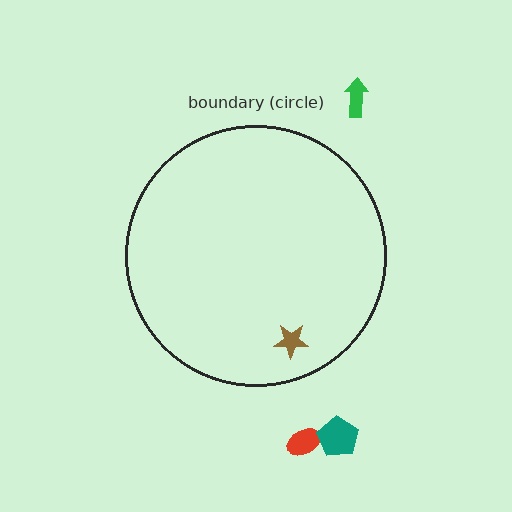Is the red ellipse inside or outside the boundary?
Outside.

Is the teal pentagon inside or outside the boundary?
Outside.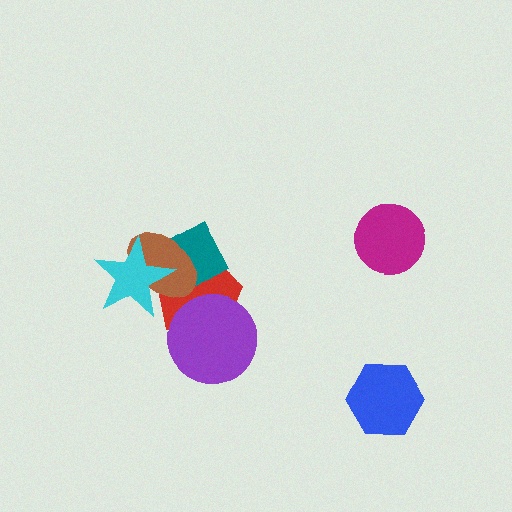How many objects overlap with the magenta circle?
0 objects overlap with the magenta circle.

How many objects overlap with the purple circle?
1 object overlaps with the purple circle.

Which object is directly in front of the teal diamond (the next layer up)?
The brown ellipse is directly in front of the teal diamond.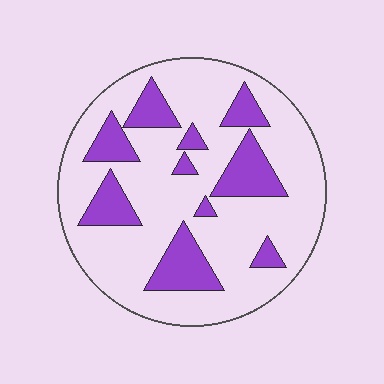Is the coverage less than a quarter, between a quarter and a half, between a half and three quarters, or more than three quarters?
Less than a quarter.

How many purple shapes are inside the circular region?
10.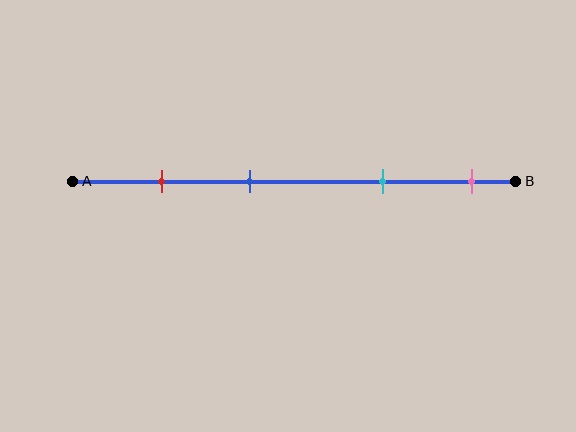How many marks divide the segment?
There are 4 marks dividing the segment.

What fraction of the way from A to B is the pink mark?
The pink mark is approximately 90% (0.9) of the way from A to B.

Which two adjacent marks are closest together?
The red and blue marks are the closest adjacent pair.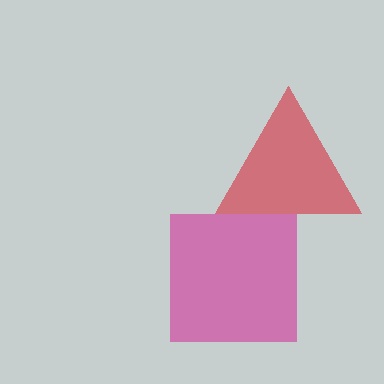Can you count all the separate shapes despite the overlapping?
Yes, there are 2 separate shapes.